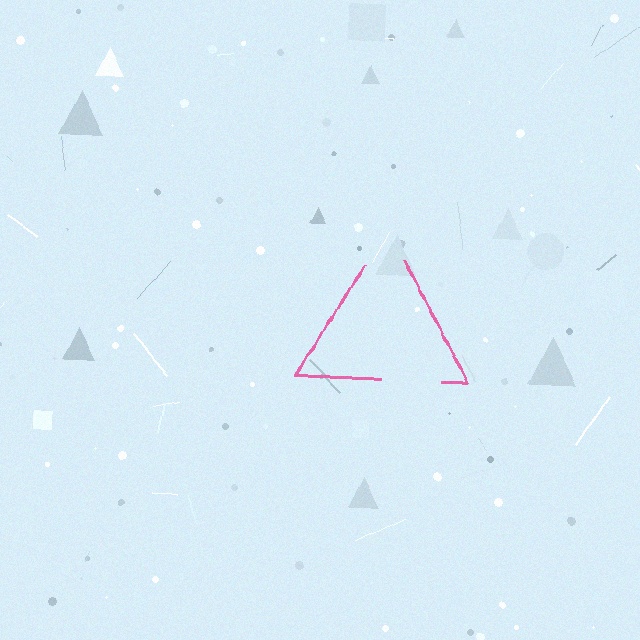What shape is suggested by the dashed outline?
The dashed outline suggests a triangle.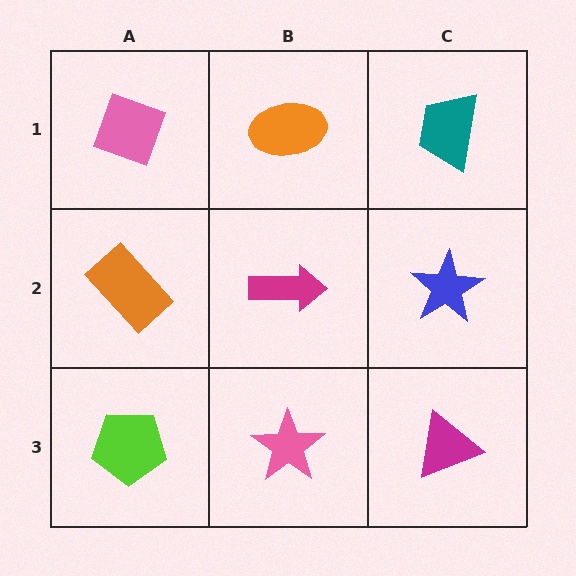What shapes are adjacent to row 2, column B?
An orange ellipse (row 1, column B), a pink star (row 3, column B), an orange rectangle (row 2, column A), a blue star (row 2, column C).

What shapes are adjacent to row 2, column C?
A teal trapezoid (row 1, column C), a magenta triangle (row 3, column C), a magenta arrow (row 2, column B).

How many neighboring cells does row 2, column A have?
3.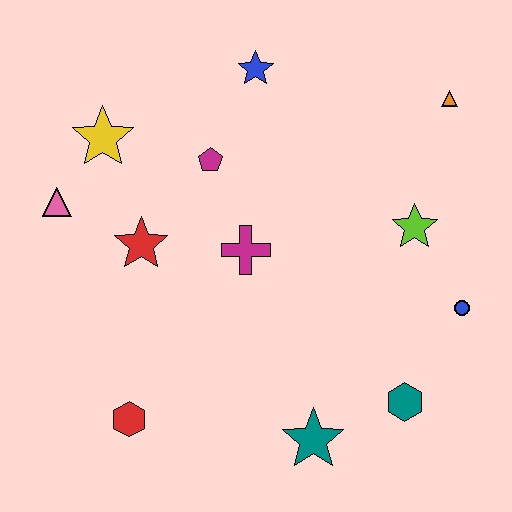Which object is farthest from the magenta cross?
The orange triangle is farthest from the magenta cross.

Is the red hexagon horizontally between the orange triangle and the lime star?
No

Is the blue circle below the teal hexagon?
No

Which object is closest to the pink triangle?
The yellow star is closest to the pink triangle.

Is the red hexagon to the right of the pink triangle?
Yes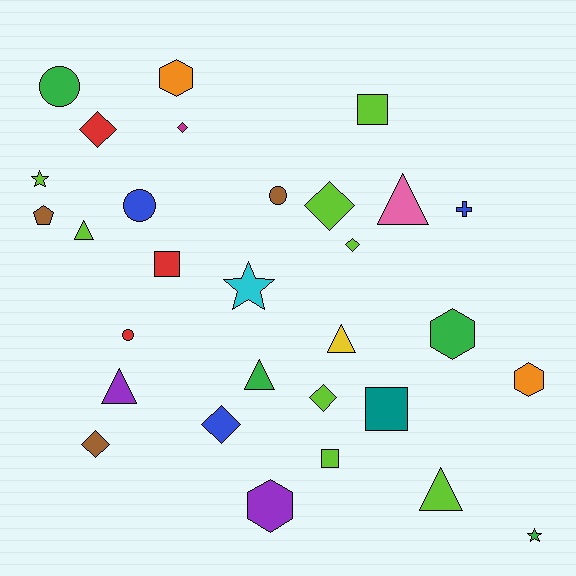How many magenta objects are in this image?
There is 1 magenta object.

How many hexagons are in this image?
There are 4 hexagons.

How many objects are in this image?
There are 30 objects.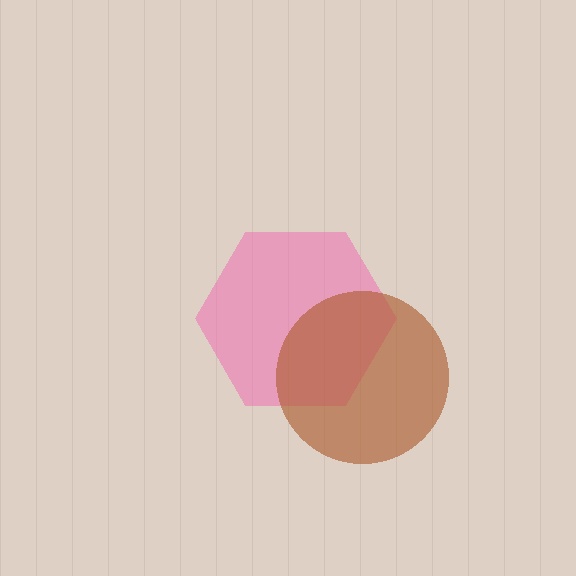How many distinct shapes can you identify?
There are 2 distinct shapes: a pink hexagon, a brown circle.